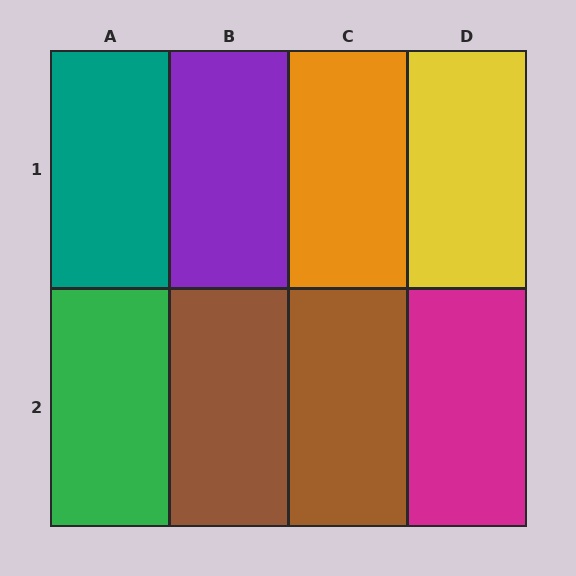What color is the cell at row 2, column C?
Brown.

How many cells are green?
1 cell is green.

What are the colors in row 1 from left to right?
Teal, purple, orange, yellow.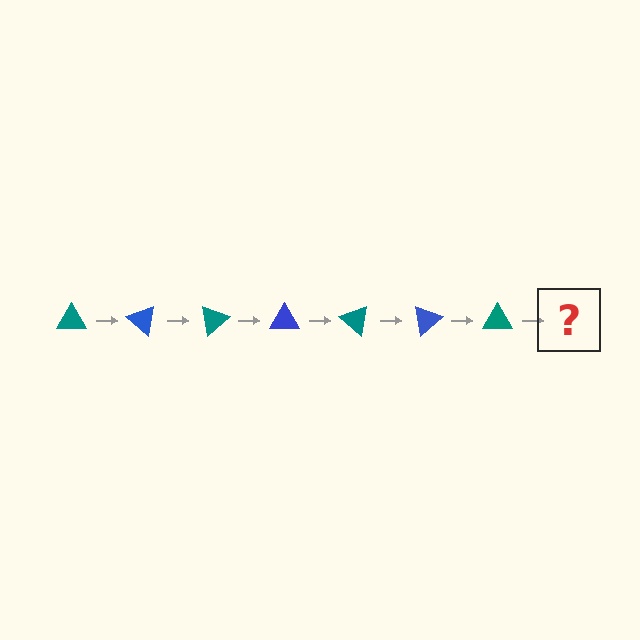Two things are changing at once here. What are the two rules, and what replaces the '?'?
The two rules are that it rotates 40 degrees each step and the color cycles through teal and blue. The '?' should be a blue triangle, rotated 280 degrees from the start.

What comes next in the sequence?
The next element should be a blue triangle, rotated 280 degrees from the start.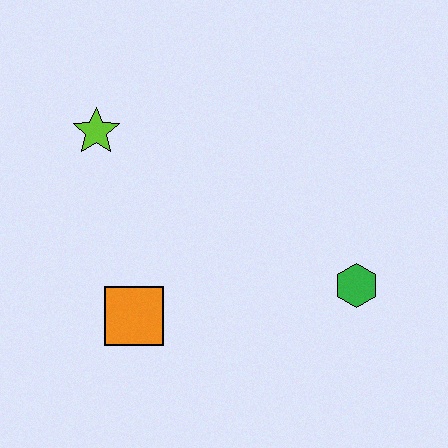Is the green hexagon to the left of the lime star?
No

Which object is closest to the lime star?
The orange square is closest to the lime star.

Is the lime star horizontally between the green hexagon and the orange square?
No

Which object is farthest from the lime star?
The green hexagon is farthest from the lime star.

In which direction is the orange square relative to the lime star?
The orange square is below the lime star.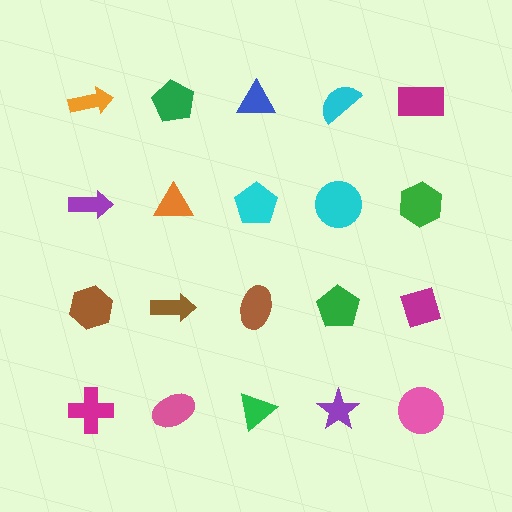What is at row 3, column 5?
A magenta diamond.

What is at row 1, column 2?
A green pentagon.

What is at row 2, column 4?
A cyan circle.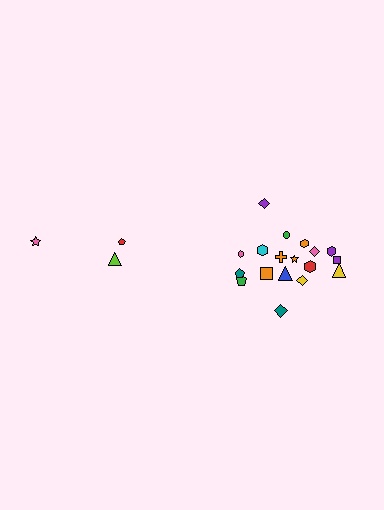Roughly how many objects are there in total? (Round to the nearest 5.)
Roughly 20 objects in total.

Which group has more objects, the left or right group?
The right group.